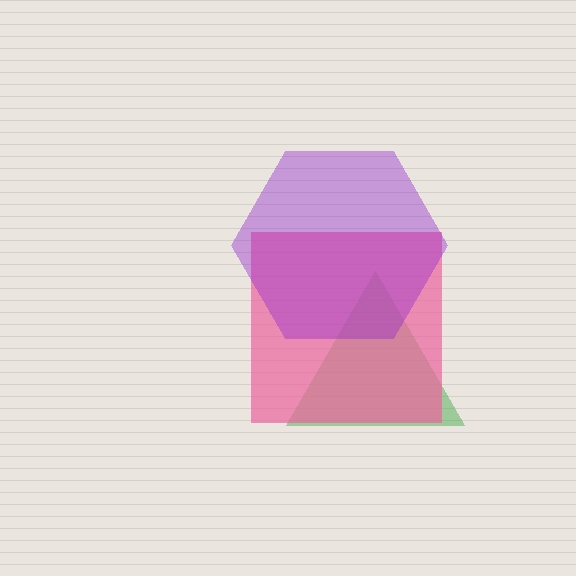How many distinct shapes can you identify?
There are 3 distinct shapes: a green triangle, a pink square, a purple hexagon.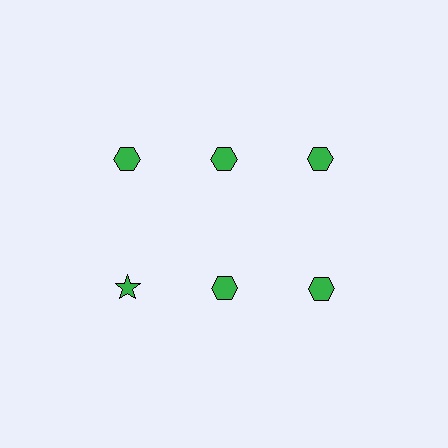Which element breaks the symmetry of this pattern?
The green star in the second row, leftmost column breaks the symmetry. All other shapes are green hexagons.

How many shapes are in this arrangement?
There are 6 shapes arranged in a grid pattern.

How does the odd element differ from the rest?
It has a different shape: star instead of hexagon.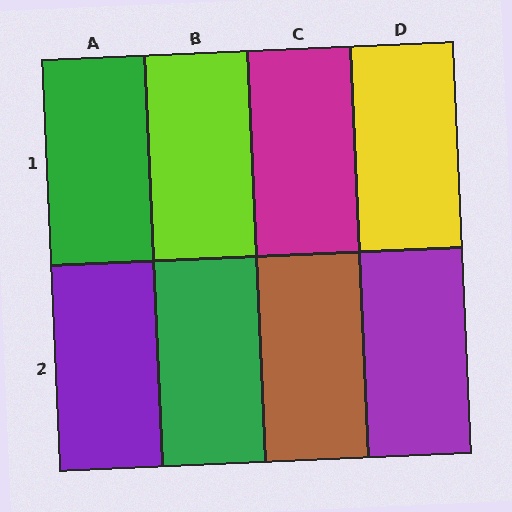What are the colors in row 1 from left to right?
Green, lime, magenta, yellow.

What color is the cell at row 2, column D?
Purple.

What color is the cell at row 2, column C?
Brown.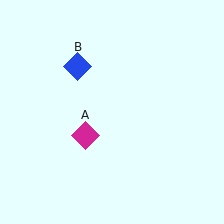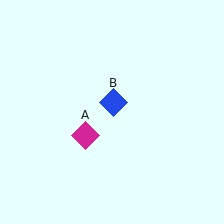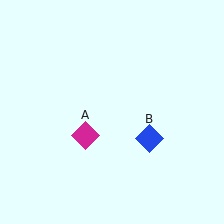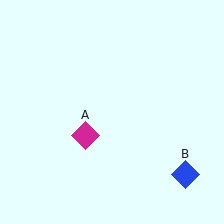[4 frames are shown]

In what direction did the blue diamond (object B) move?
The blue diamond (object B) moved down and to the right.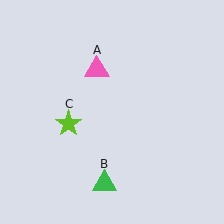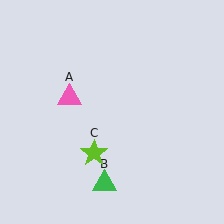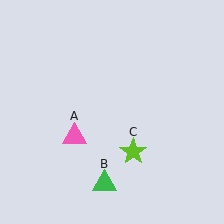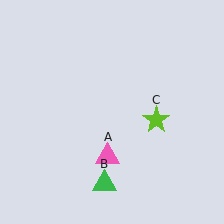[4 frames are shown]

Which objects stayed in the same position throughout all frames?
Green triangle (object B) remained stationary.